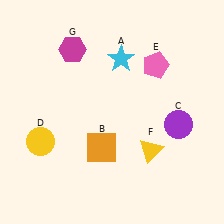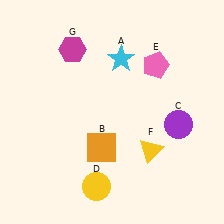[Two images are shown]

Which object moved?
The yellow circle (D) moved right.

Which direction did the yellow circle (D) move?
The yellow circle (D) moved right.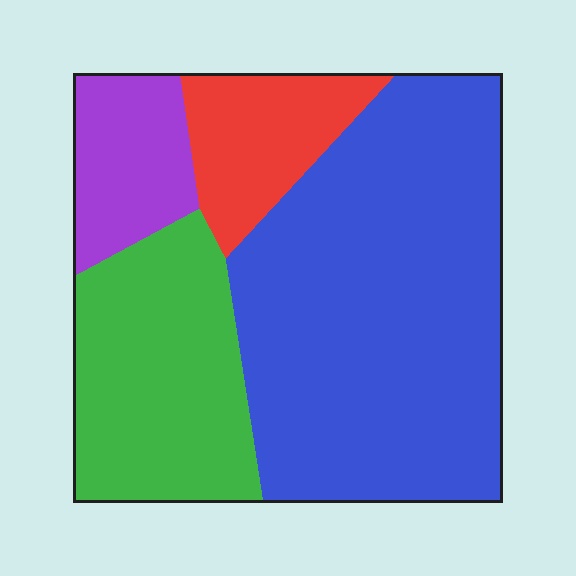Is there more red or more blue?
Blue.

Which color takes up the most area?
Blue, at roughly 55%.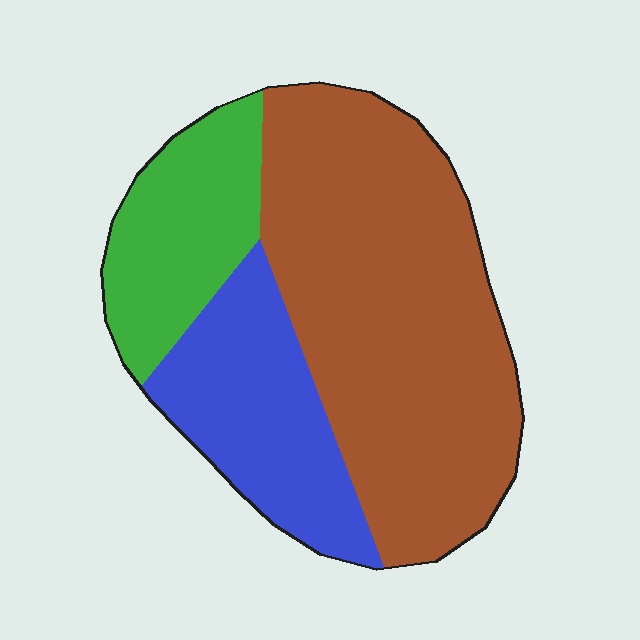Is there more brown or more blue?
Brown.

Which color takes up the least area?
Green, at roughly 20%.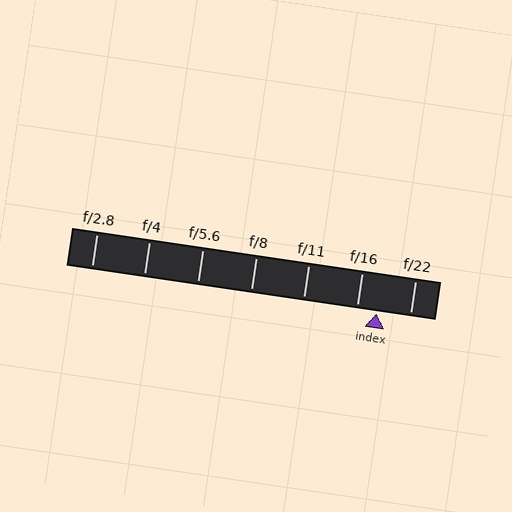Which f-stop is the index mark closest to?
The index mark is closest to f/16.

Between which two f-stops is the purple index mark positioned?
The index mark is between f/16 and f/22.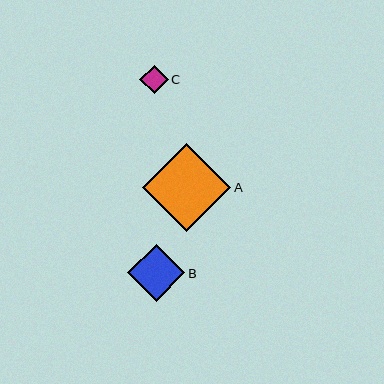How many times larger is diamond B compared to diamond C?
Diamond B is approximately 2.0 times the size of diamond C.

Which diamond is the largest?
Diamond A is the largest with a size of approximately 88 pixels.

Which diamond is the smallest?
Diamond C is the smallest with a size of approximately 28 pixels.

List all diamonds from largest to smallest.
From largest to smallest: A, B, C.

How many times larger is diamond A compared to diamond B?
Diamond A is approximately 1.5 times the size of diamond B.